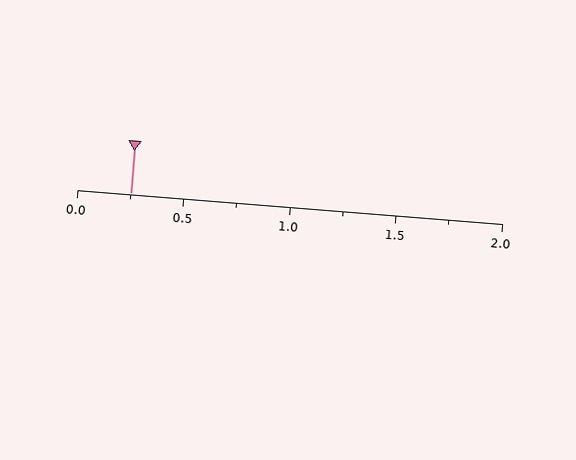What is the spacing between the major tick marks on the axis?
The major ticks are spaced 0.5 apart.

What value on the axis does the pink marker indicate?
The marker indicates approximately 0.25.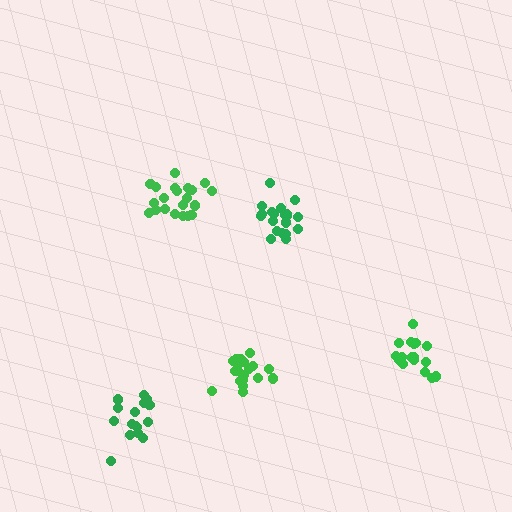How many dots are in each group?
Group 1: 20 dots, Group 2: 19 dots, Group 3: 21 dots, Group 4: 18 dots, Group 5: 16 dots (94 total).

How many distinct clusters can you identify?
There are 5 distinct clusters.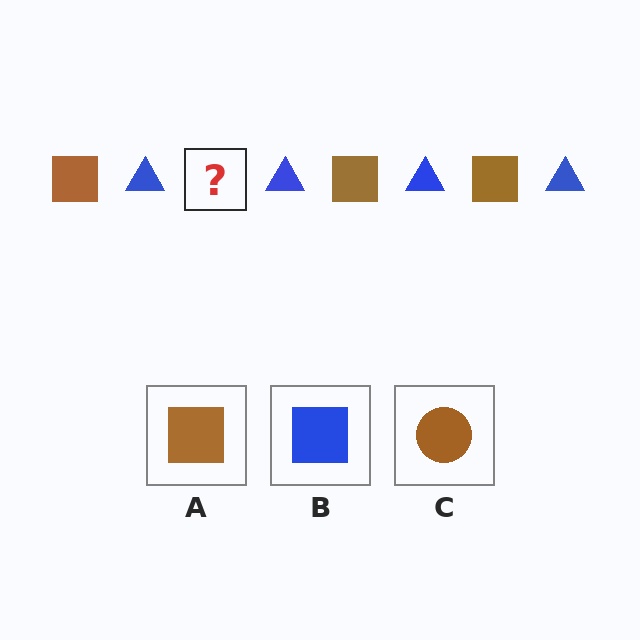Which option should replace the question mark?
Option A.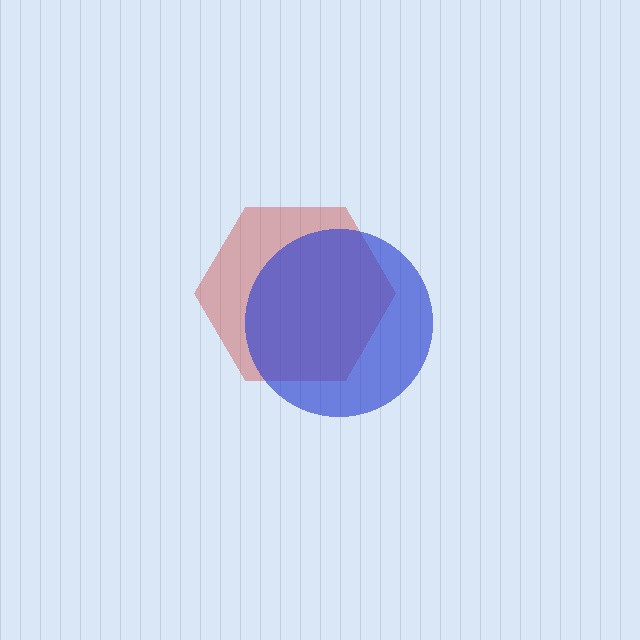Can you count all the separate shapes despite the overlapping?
Yes, there are 2 separate shapes.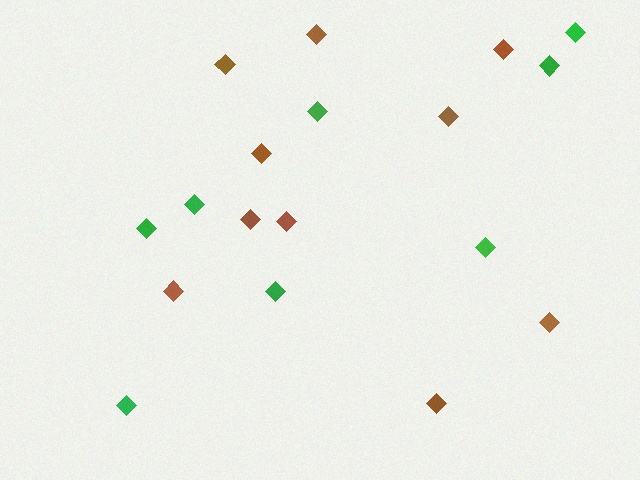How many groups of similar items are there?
There are 2 groups: one group of green diamonds (8) and one group of brown diamonds (10).